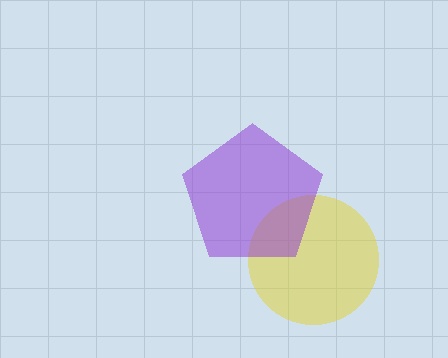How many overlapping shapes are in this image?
There are 2 overlapping shapes in the image.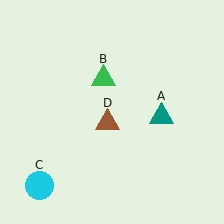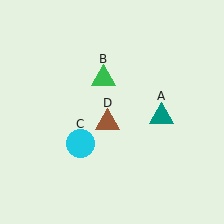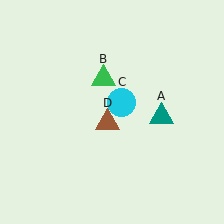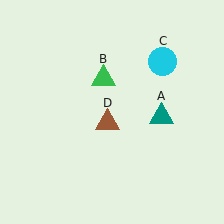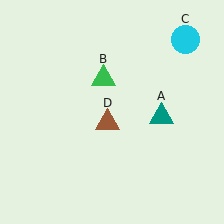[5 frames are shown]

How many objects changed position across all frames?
1 object changed position: cyan circle (object C).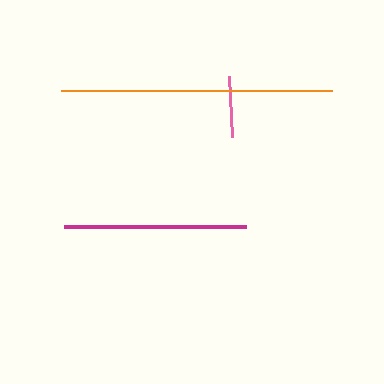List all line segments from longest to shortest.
From longest to shortest: orange, magenta, pink.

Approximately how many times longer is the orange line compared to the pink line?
The orange line is approximately 4.4 times the length of the pink line.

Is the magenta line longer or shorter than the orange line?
The orange line is longer than the magenta line.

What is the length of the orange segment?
The orange segment is approximately 271 pixels long.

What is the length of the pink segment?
The pink segment is approximately 61 pixels long.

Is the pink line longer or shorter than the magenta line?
The magenta line is longer than the pink line.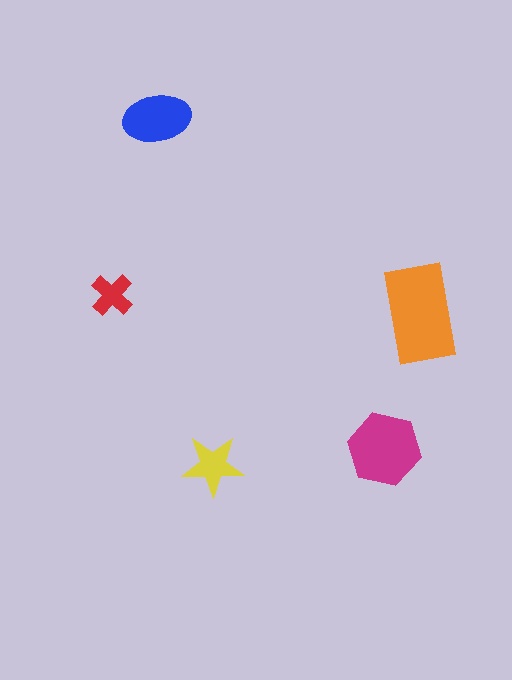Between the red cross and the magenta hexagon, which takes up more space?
The magenta hexagon.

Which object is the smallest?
The red cross.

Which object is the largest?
The orange rectangle.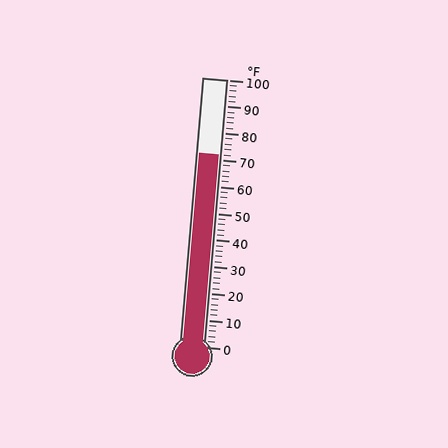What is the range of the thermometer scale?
The thermometer scale ranges from 0°F to 100°F.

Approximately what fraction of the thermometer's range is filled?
The thermometer is filled to approximately 70% of its range.